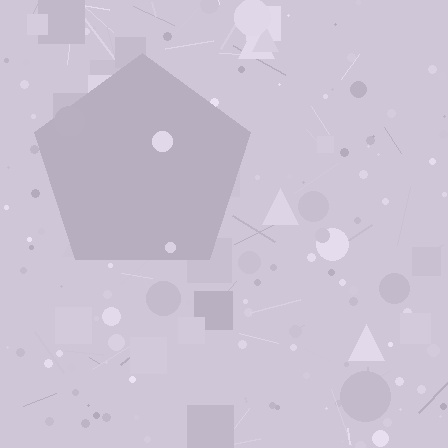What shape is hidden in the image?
A pentagon is hidden in the image.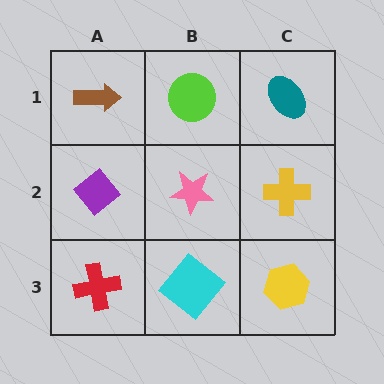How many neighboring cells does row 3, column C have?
2.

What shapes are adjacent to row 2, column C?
A teal ellipse (row 1, column C), a yellow hexagon (row 3, column C), a pink star (row 2, column B).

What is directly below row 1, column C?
A yellow cross.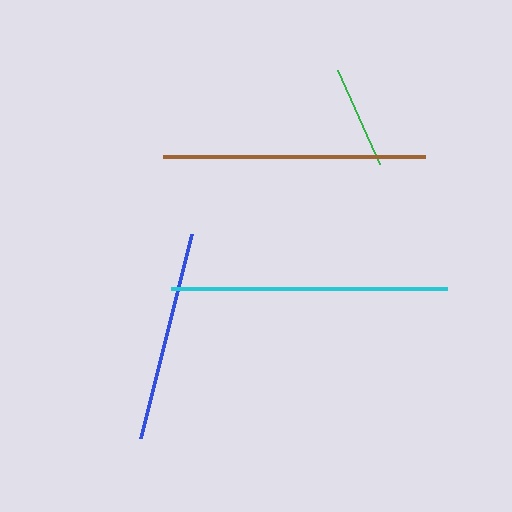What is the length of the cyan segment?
The cyan segment is approximately 276 pixels long.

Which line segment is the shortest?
The green line is the shortest at approximately 102 pixels.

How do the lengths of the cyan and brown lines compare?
The cyan and brown lines are approximately the same length.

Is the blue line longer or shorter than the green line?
The blue line is longer than the green line.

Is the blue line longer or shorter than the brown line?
The brown line is longer than the blue line.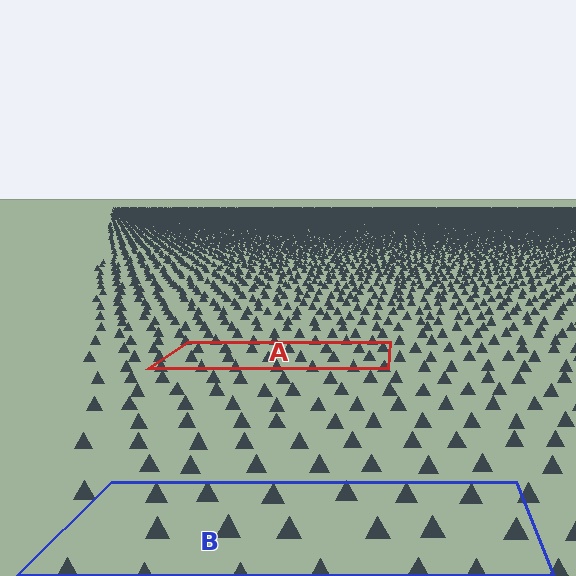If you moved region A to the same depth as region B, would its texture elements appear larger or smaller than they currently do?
They would appear larger. At a closer depth, the same texture elements are projected at a bigger on-screen size.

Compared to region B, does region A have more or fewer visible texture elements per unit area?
Region A has more texture elements per unit area — they are packed more densely because it is farther away.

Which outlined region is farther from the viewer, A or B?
Region A is farther from the viewer — the texture elements inside it appear smaller and more densely packed.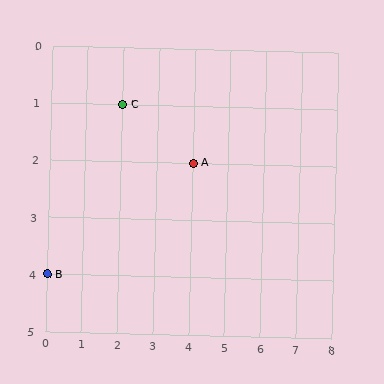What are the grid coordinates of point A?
Point A is at grid coordinates (4, 2).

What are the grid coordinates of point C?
Point C is at grid coordinates (2, 1).